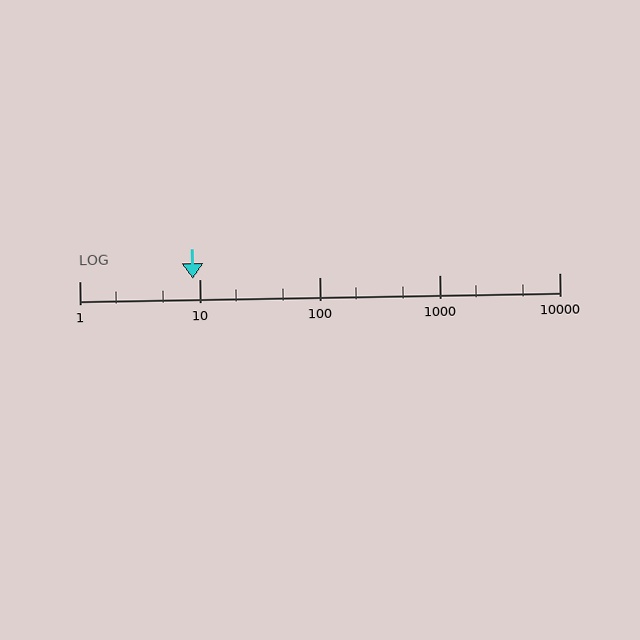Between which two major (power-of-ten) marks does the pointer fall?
The pointer is between 1 and 10.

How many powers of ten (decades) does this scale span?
The scale spans 4 decades, from 1 to 10000.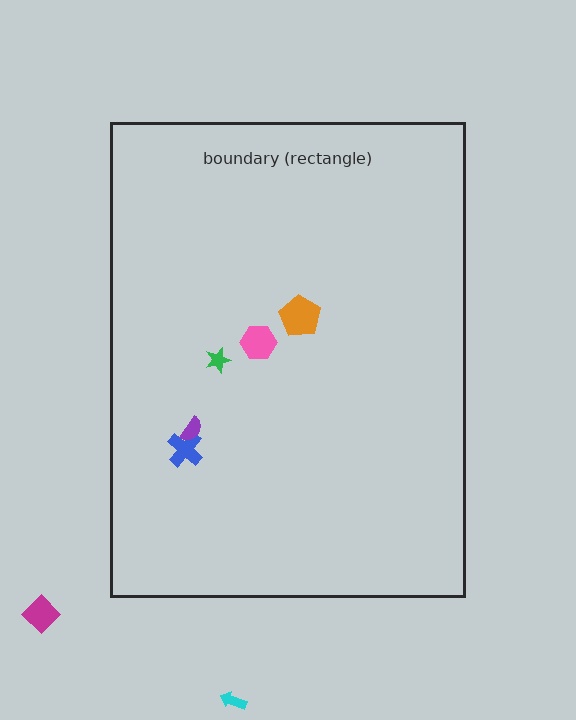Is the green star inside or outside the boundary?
Inside.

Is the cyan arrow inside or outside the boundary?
Outside.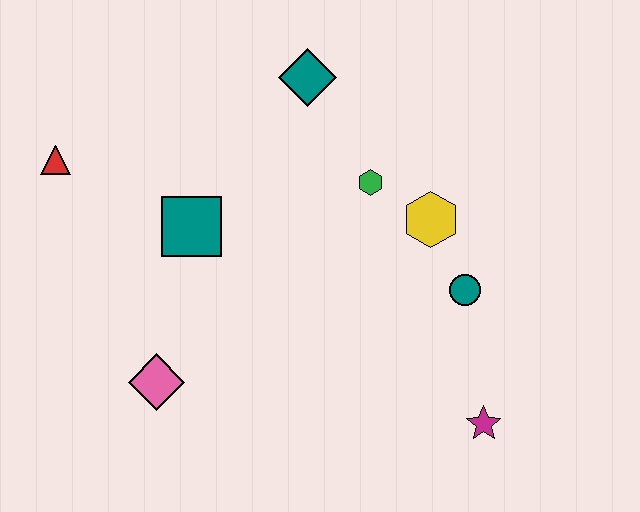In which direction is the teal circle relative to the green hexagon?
The teal circle is below the green hexagon.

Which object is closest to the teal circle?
The yellow hexagon is closest to the teal circle.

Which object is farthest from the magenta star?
The red triangle is farthest from the magenta star.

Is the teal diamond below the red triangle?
No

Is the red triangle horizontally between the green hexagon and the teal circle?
No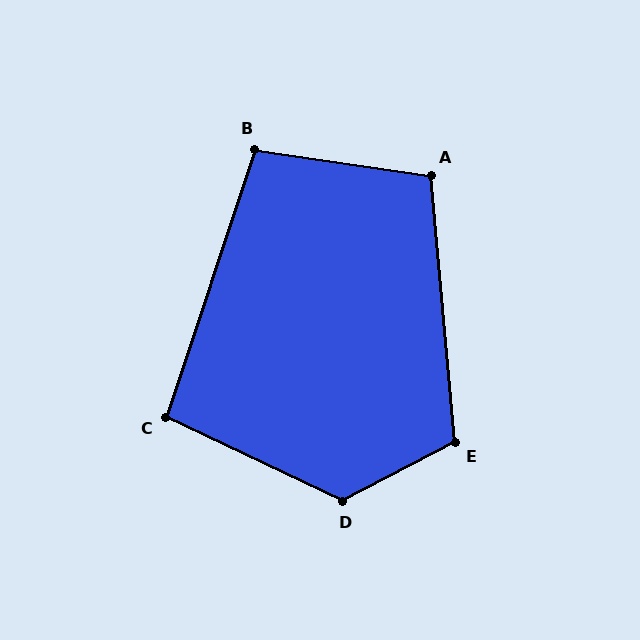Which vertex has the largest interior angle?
D, at approximately 127 degrees.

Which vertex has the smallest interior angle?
C, at approximately 97 degrees.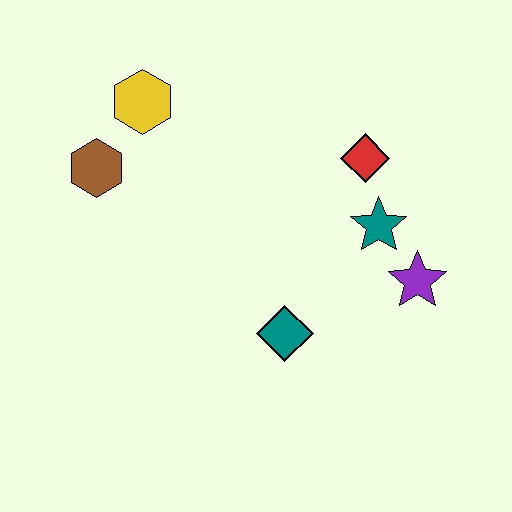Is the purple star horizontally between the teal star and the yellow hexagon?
No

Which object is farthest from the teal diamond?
The yellow hexagon is farthest from the teal diamond.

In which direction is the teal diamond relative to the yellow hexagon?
The teal diamond is below the yellow hexagon.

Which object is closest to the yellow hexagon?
The brown hexagon is closest to the yellow hexagon.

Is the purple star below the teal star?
Yes